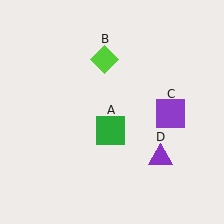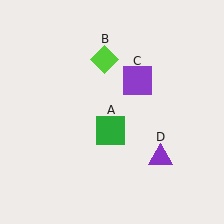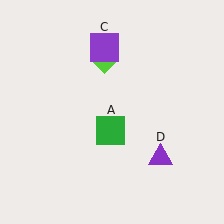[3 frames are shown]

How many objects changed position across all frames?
1 object changed position: purple square (object C).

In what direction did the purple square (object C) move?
The purple square (object C) moved up and to the left.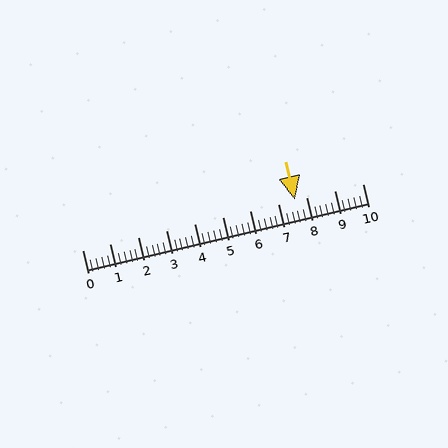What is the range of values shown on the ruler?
The ruler shows values from 0 to 10.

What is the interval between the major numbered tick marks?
The major tick marks are spaced 1 units apart.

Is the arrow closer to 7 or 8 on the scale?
The arrow is closer to 8.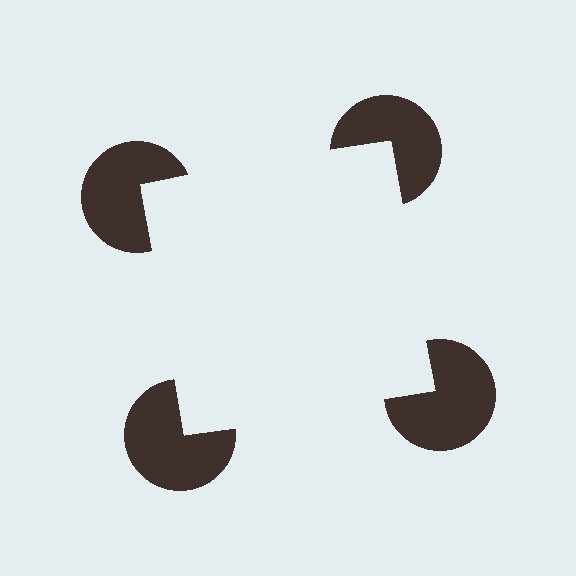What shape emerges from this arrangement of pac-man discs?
An illusory square — its edges are inferred from the aligned wedge cuts in the pac-man discs, not physically drawn.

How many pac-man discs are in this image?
There are 4 — one at each vertex of the illusory square.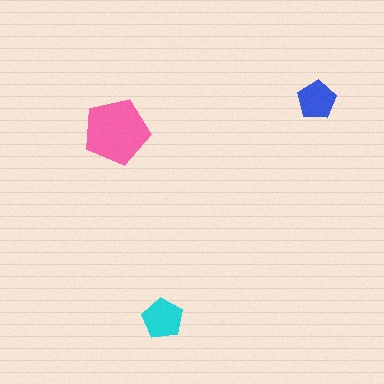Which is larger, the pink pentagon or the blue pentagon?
The pink one.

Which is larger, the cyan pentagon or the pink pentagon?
The pink one.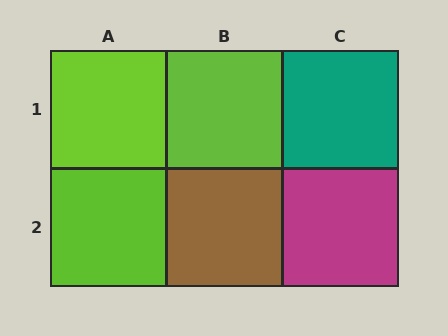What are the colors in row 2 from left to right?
Lime, brown, magenta.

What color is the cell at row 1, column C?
Teal.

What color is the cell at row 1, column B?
Lime.